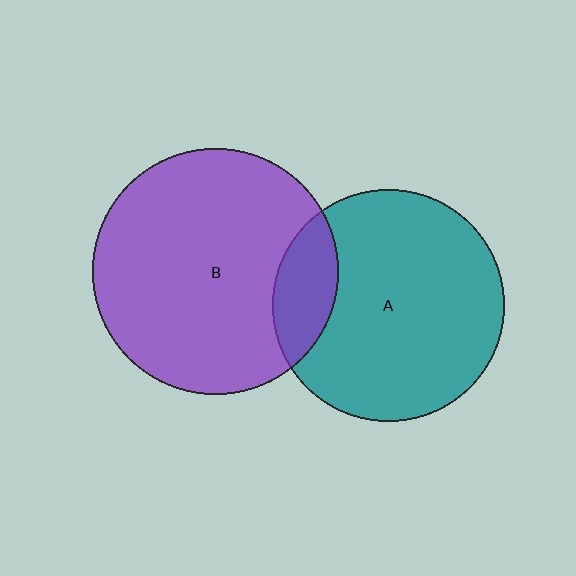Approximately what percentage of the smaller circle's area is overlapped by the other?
Approximately 15%.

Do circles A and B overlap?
Yes.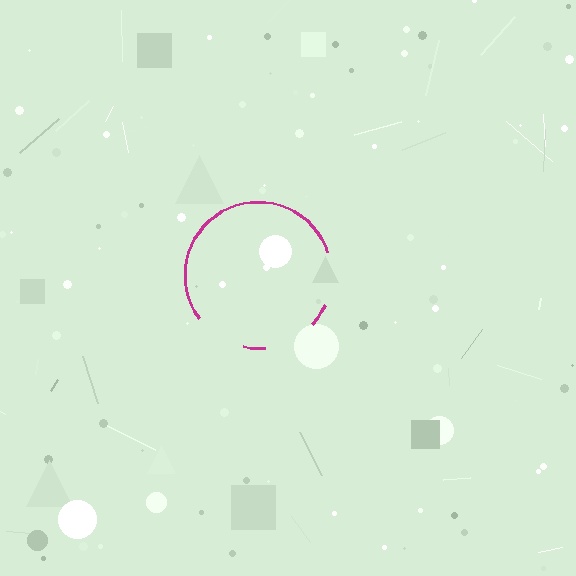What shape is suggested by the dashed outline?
The dashed outline suggests a circle.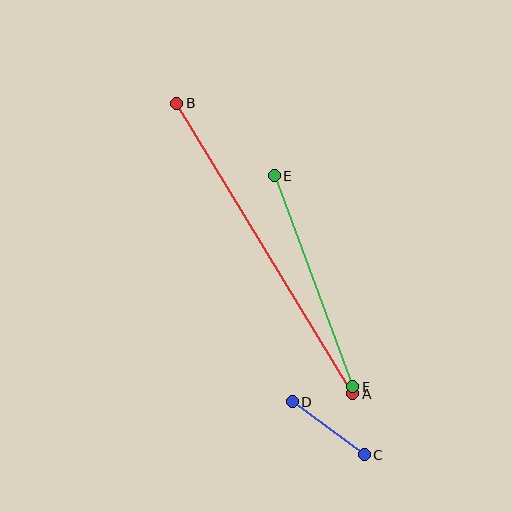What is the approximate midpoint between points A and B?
The midpoint is at approximately (265, 249) pixels.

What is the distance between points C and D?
The distance is approximately 90 pixels.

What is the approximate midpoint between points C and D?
The midpoint is at approximately (328, 428) pixels.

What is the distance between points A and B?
The distance is approximately 339 pixels.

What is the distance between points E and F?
The distance is approximately 225 pixels.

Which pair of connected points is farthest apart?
Points A and B are farthest apart.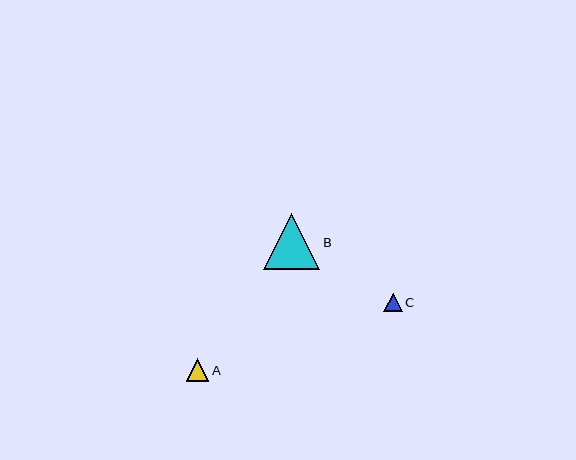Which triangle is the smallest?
Triangle C is the smallest with a size of approximately 19 pixels.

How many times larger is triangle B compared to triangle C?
Triangle B is approximately 3.0 times the size of triangle C.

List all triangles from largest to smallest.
From largest to smallest: B, A, C.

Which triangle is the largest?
Triangle B is the largest with a size of approximately 56 pixels.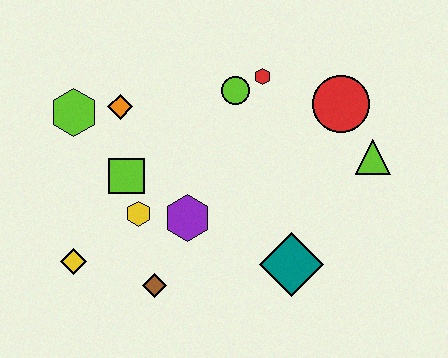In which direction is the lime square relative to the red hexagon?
The lime square is to the left of the red hexagon.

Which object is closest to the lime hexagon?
The orange diamond is closest to the lime hexagon.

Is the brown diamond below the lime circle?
Yes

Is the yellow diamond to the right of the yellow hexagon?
No